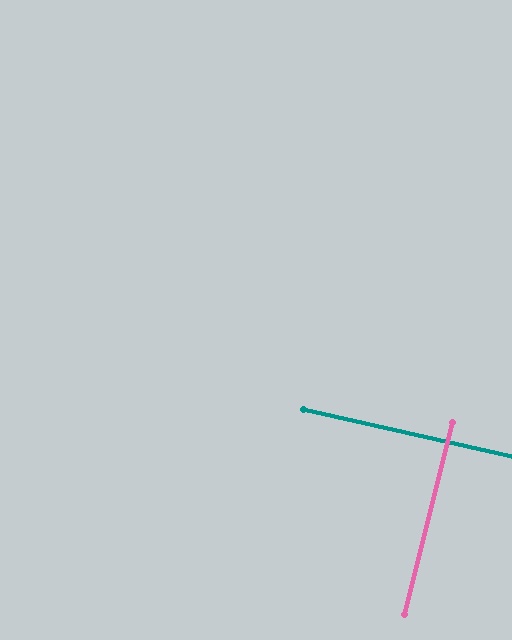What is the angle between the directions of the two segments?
Approximately 89 degrees.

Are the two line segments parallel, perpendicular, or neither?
Perpendicular — they meet at approximately 89°.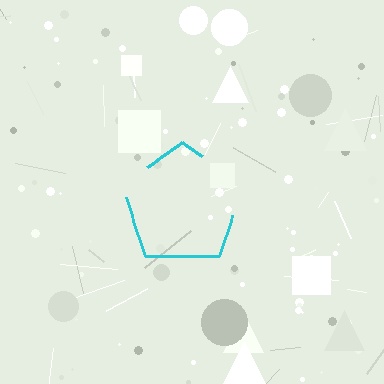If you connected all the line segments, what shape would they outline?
They would outline a pentagon.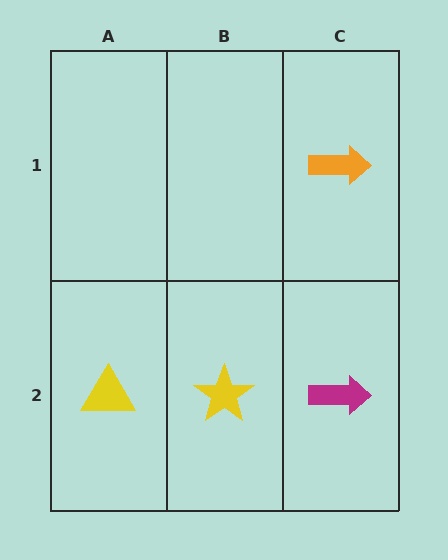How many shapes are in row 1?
1 shape.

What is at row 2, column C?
A magenta arrow.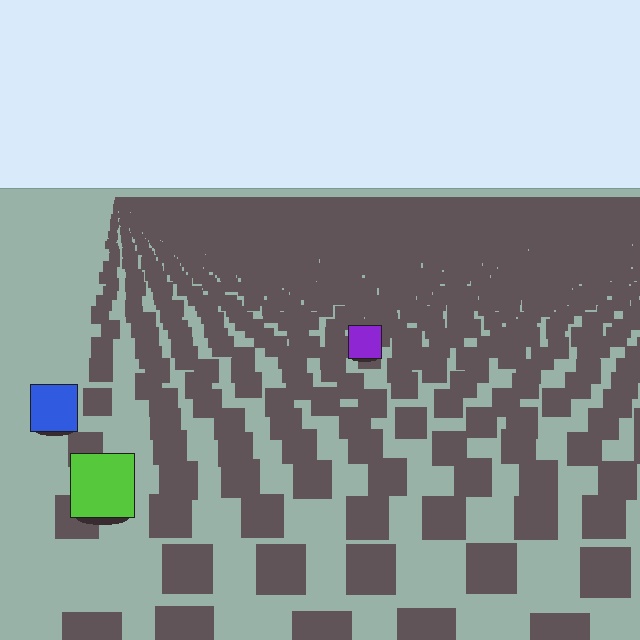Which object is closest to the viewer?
The lime square is closest. The texture marks near it are larger and more spread out.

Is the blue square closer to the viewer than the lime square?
No. The lime square is closer — you can tell from the texture gradient: the ground texture is coarser near it.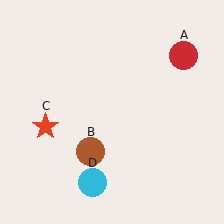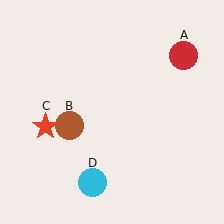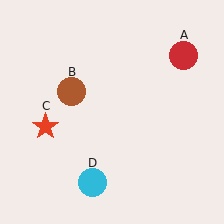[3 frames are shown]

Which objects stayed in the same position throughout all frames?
Red circle (object A) and red star (object C) and cyan circle (object D) remained stationary.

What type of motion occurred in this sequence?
The brown circle (object B) rotated clockwise around the center of the scene.